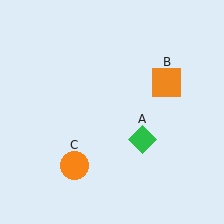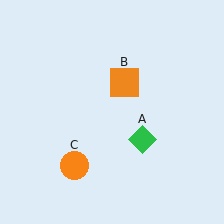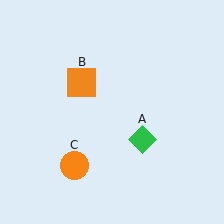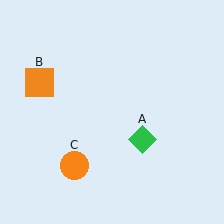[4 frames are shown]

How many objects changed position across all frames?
1 object changed position: orange square (object B).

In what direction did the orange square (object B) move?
The orange square (object B) moved left.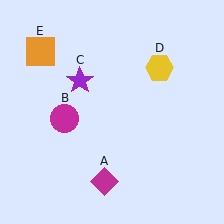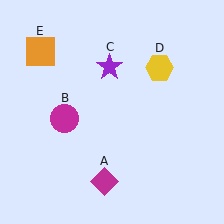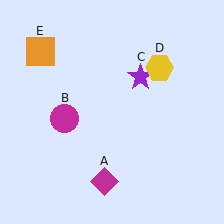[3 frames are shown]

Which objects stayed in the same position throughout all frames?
Magenta diamond (object A) and magenta circle (object B) and yellow hexagon (object D) and orange square (object E) remained stationary.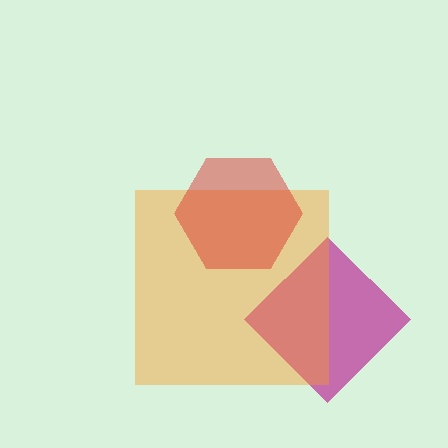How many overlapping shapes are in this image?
There are 3 overlapping shapes in the image.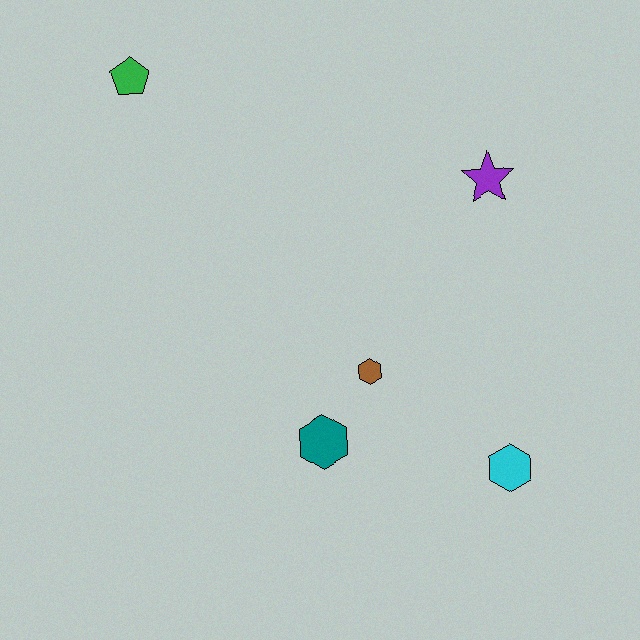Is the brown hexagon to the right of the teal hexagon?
Yes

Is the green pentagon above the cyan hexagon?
Yes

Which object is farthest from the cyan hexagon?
The green pentagon is farthest from the cyan hexagon.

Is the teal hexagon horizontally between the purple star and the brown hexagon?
No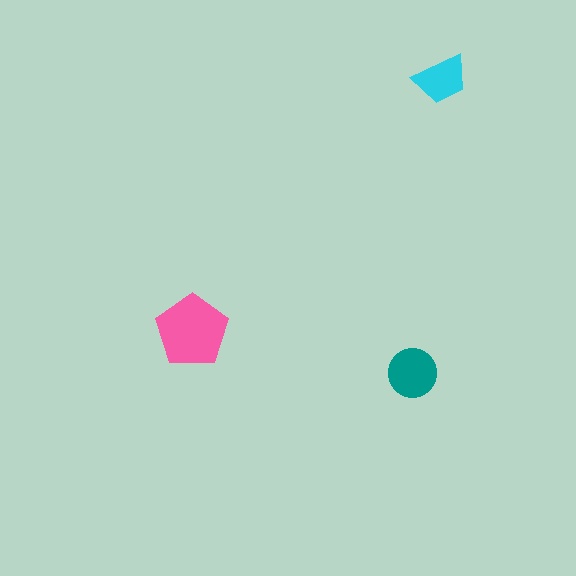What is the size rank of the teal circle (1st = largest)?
2nd.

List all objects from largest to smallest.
The pink pentagon, the teal circle, the cyan trapezoid.